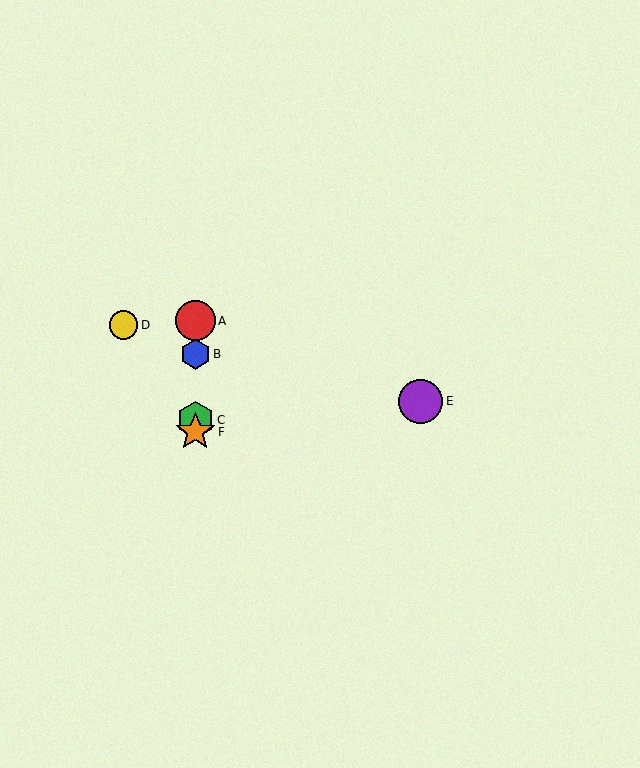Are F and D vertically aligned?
No, F is at x≈195 and D is at x≈124.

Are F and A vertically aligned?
Yes, both are at x≈195.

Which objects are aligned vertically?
Objects A, B, C, F are aligned vertically.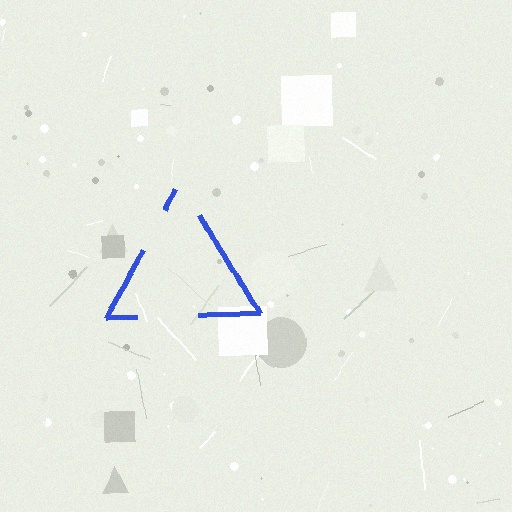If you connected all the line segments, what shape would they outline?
They would outline a triangle.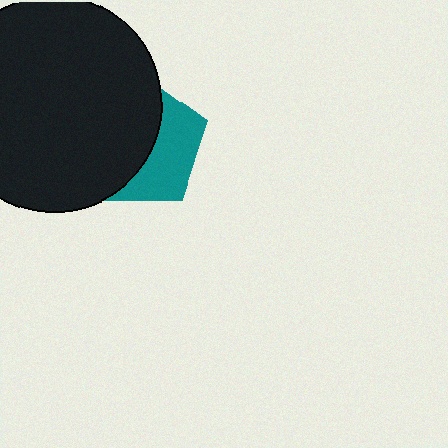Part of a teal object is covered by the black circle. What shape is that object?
It is a pentagon.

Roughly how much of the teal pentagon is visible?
A small part of it is visible (roughly 41%).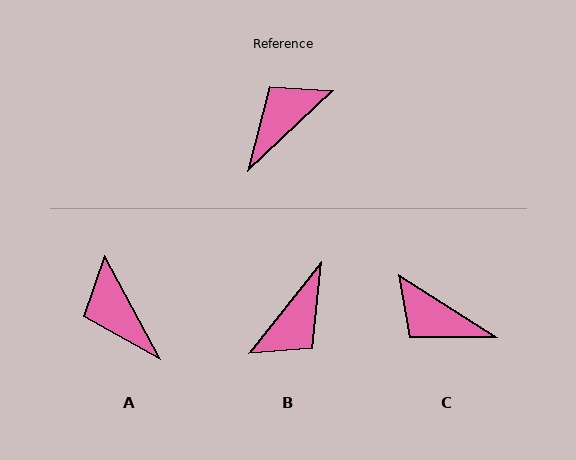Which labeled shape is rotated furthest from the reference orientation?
B, about 172 degrees away.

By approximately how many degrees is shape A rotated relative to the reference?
Approximately 75 degrees counter-clockwise.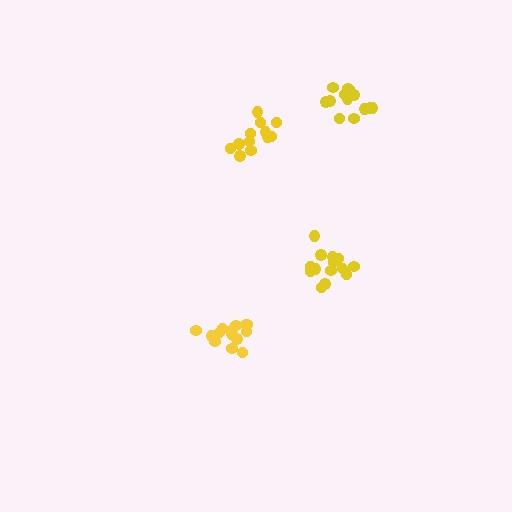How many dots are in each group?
Group 1: 15 dots, Group 2: 14 dots, Group 3: 13 dots, Group 4: 12 dots (54 total).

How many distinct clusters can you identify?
There are 4 distinct clusters.